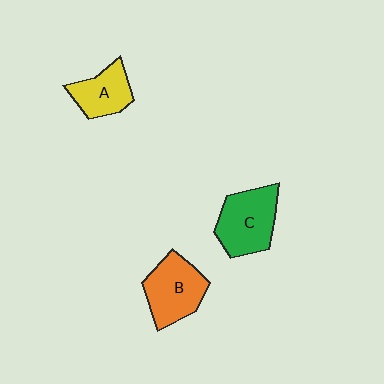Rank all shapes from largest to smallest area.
From largest to smallest: C (green), B (orange), A (yellow).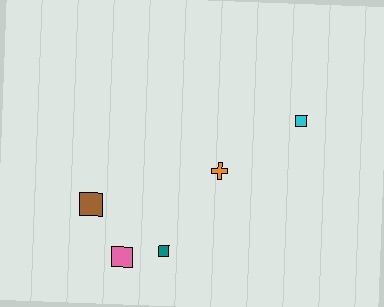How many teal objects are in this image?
There is 1 teal object.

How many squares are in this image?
There are 4 squares.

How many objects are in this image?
There are 5 objects.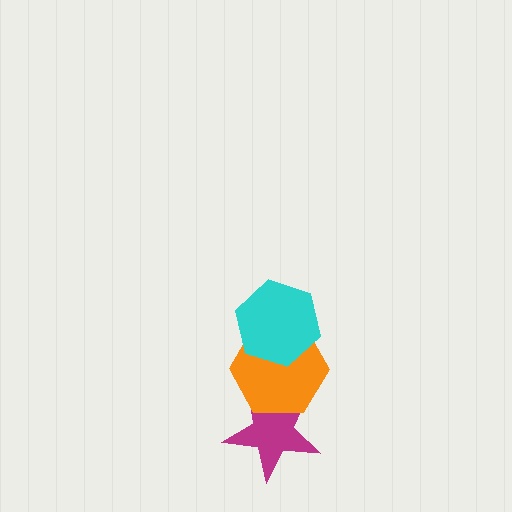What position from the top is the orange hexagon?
The orange hexagon is 2nd from the top.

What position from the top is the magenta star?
The magenta star is 3rd from the top.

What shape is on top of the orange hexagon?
The cyan hexagon is on top of the orange hexagon.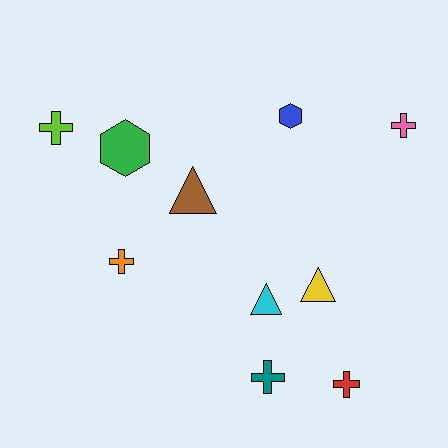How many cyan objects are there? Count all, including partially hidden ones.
There is 1 cyan object.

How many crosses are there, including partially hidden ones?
There are 5 crosses.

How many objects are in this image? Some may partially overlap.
There are 10 objects.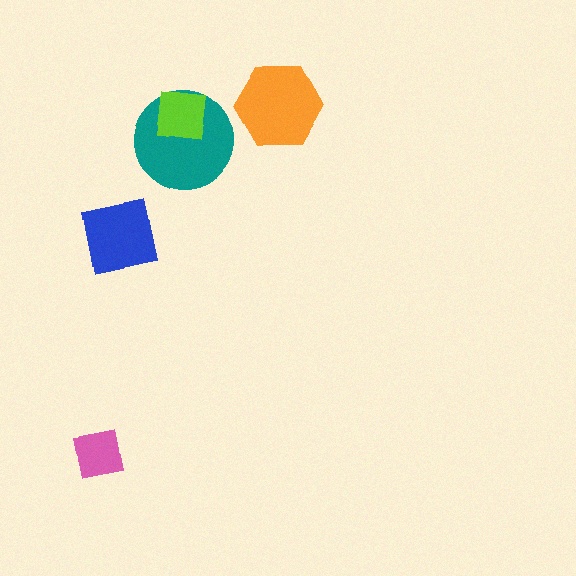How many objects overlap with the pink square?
0 objects overlap with the pink square.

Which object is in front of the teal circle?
The lime square is in front of the teal circle.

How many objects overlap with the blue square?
0 objects overlap with the blue square.